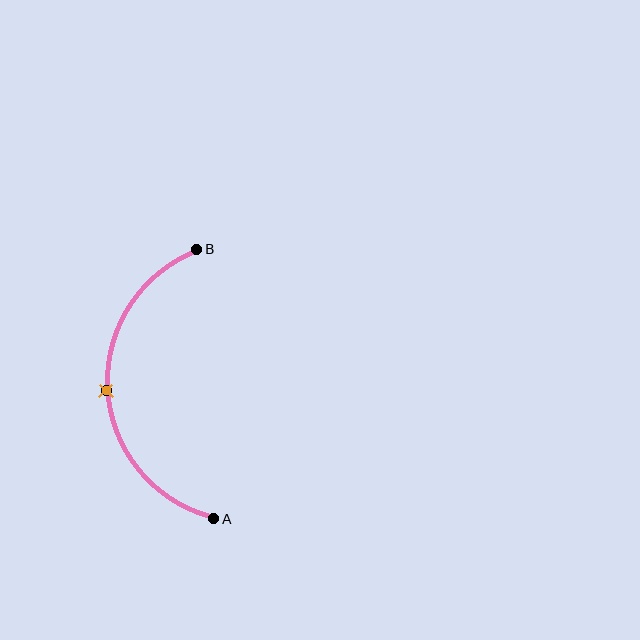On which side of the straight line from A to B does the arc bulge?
The arc bulges to the left of the straight line connecting A and B.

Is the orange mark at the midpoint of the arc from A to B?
Yes. The orange mark lies on the arc at equal arc-length from both A and B — it is the arc midpoint.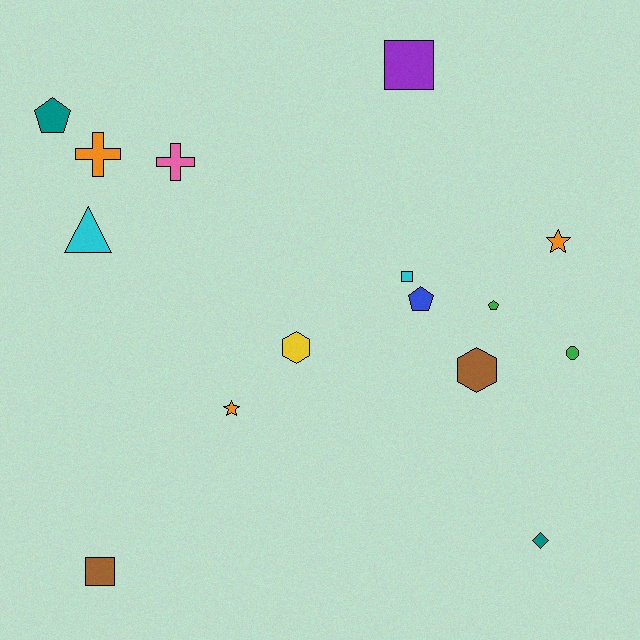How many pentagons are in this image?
There are 3 pentagons.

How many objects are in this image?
There are 15 objects.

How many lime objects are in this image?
There are no lime objects.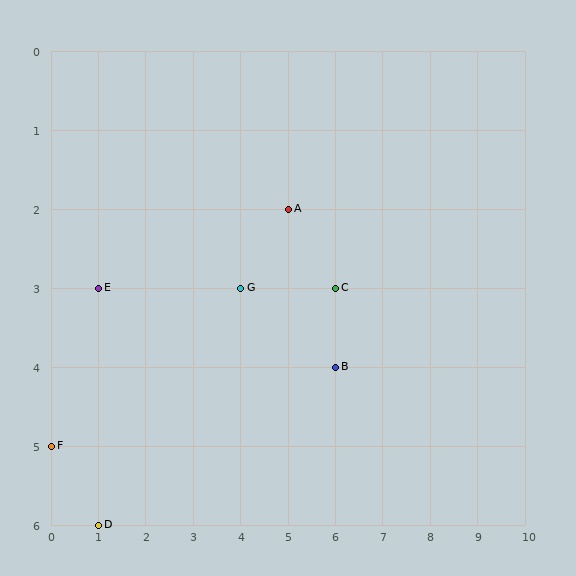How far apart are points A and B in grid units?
Points A and B are 1 column and 2 rows apart (about 2.2 grid units diagonally).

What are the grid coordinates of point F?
Point F is at grid coordinates (0, 5).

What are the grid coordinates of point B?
Point B is at grid coordinates (6, 4).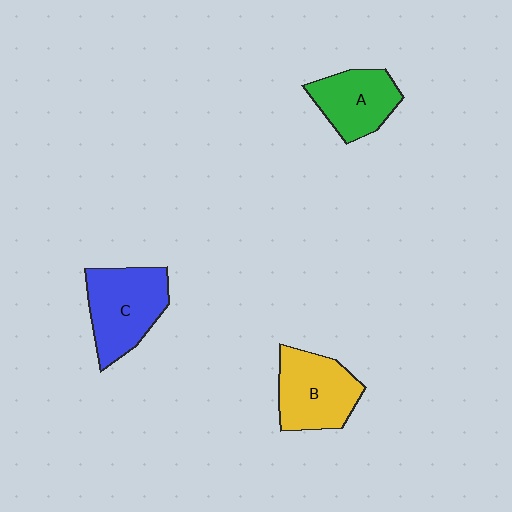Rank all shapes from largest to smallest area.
From largest to smallest: C (blue), B (yellow), A (green).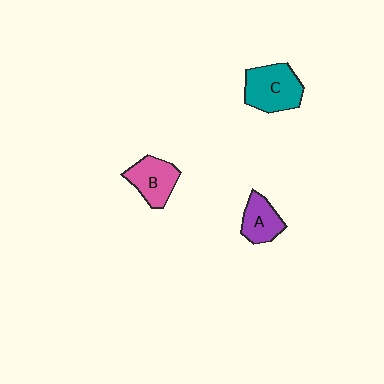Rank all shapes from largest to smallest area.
From largest to smallest: C (teal), B (pink), A (purple).